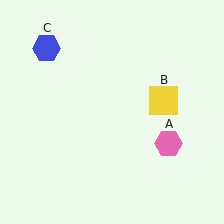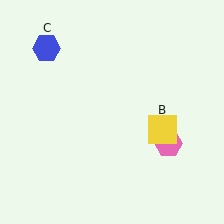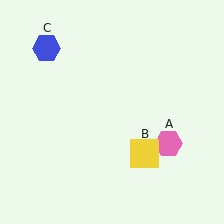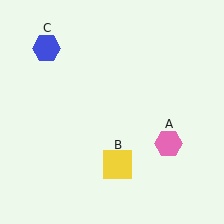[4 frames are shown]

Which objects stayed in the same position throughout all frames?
Pink hexagon (object A) and blue hexagon (object C) remained stationary.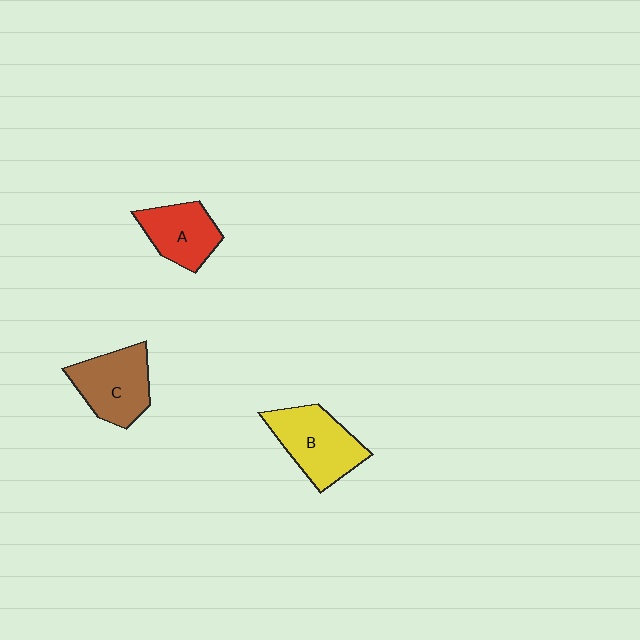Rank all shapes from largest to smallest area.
From largest to smallest: B (yellow), C (brown), A (red).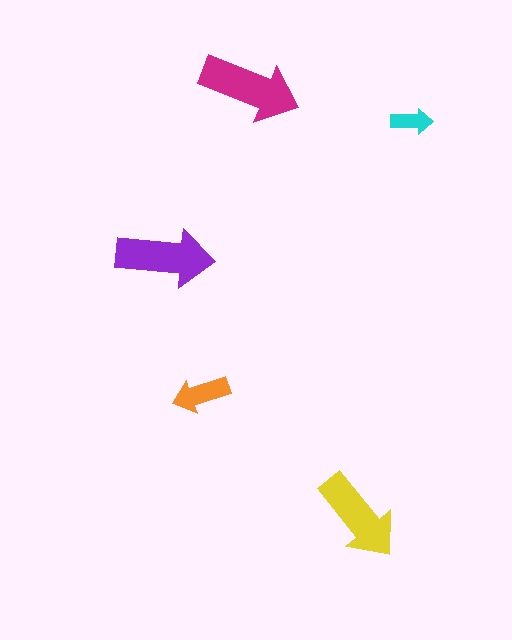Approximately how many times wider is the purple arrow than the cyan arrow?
About 2.5 times wider.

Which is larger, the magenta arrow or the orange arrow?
The magenta one.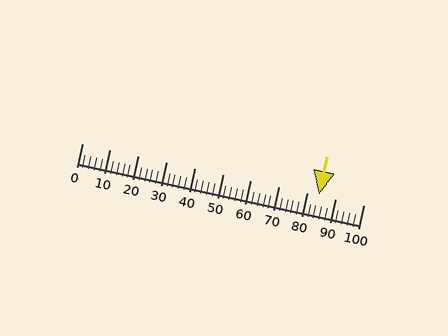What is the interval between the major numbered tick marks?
The major tick marks are spaced 10 units apart.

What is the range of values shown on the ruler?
The ruler shows values from 0 to 100.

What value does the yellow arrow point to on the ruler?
The yellow arrow points to approximately 84.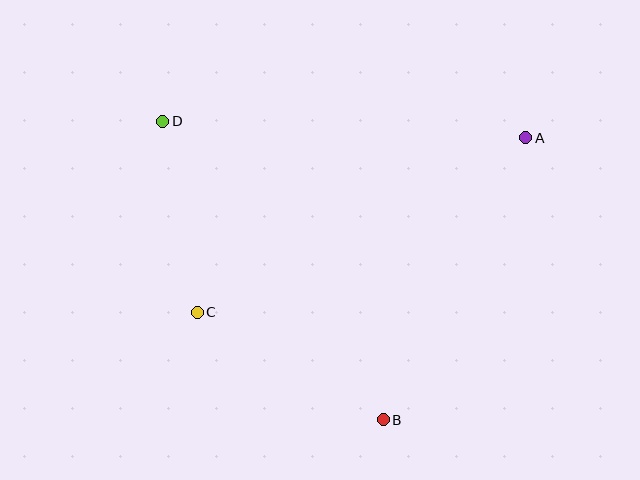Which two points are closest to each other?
Points C and D are closest to each other.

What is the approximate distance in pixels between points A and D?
The distance between A and D is approximately 364 pixels.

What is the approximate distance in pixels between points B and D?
The distance between B and D is approximately 371 pixels.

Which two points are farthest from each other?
Points A and C are farthest from each other.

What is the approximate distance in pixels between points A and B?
The distance between A and B is approximately 316 pixels.